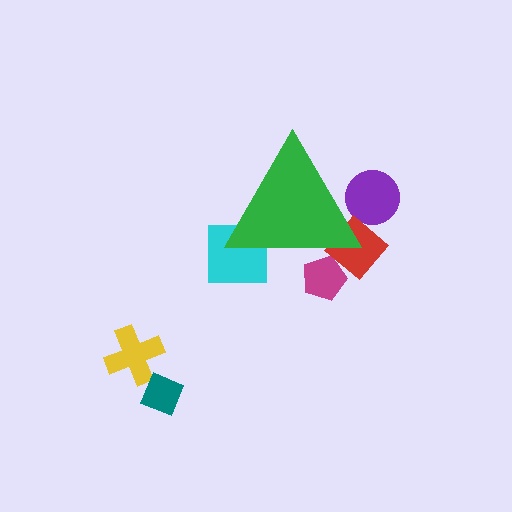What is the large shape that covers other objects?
A green triangle.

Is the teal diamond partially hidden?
No, the teal diamond is fully visible.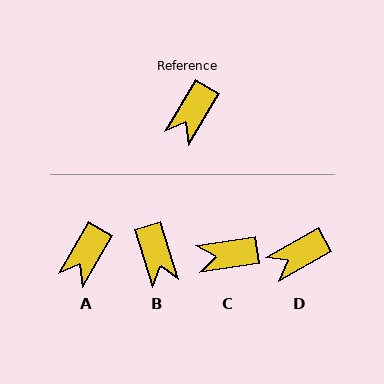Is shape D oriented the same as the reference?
No, it is off by about 31 degrees.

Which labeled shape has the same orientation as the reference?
A.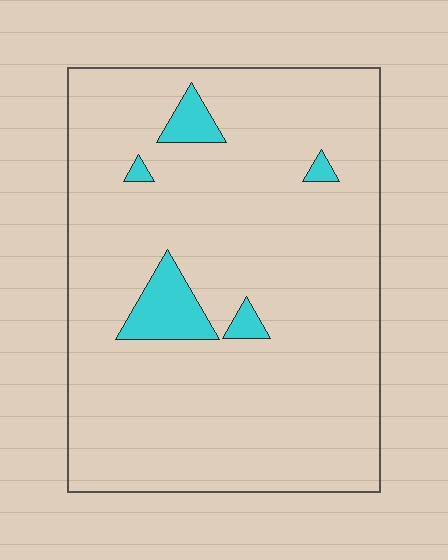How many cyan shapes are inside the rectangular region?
5.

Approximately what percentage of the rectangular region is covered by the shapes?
Approximately 5%.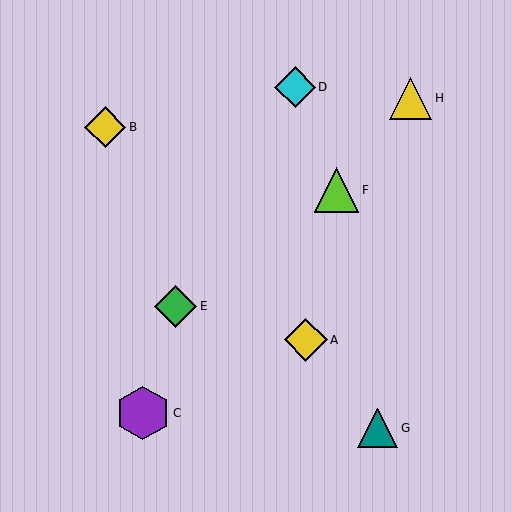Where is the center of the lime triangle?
The center of the lime triangle is at (337, 190).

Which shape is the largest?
The purple hexagon (labeled C) is the largest.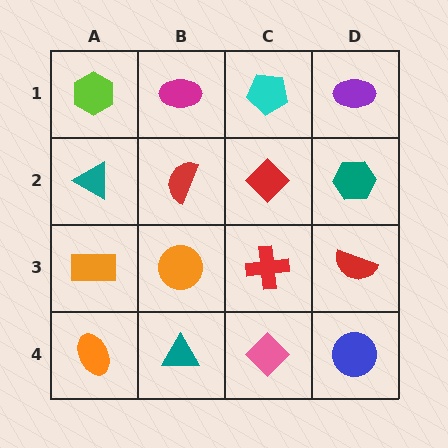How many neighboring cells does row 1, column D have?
2.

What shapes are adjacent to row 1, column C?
A red diamond (row 2, column C), a magenta ellipse (row 1, column B), a purple ellipse (row 1, column D).